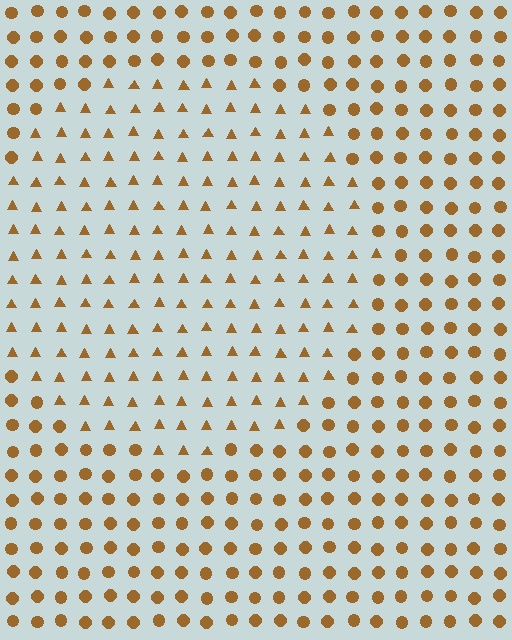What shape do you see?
I see a circle.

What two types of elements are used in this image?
The image uses triangles inside the circle region and circles outside it.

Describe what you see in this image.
The image is filled with small brown elements arranged in a uniform grid. A circle-shaped region contains triangles, while the surrounding area contains circles. The boundary is defined purely by the change in element shape.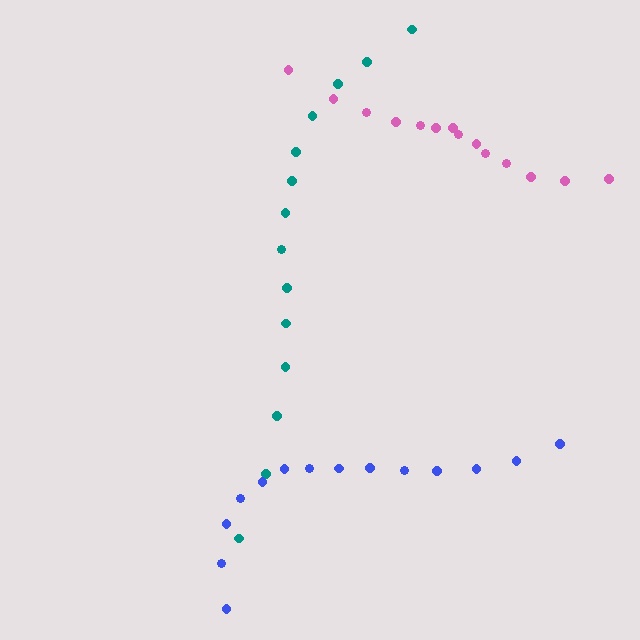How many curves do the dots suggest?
There are 3 distinct paths.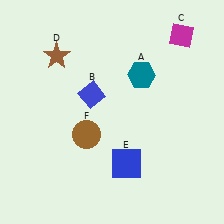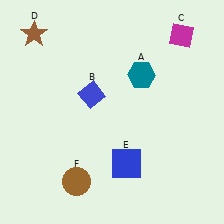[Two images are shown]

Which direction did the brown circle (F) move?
The brown circle (F) moved down.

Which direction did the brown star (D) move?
The brown star (D) moved left.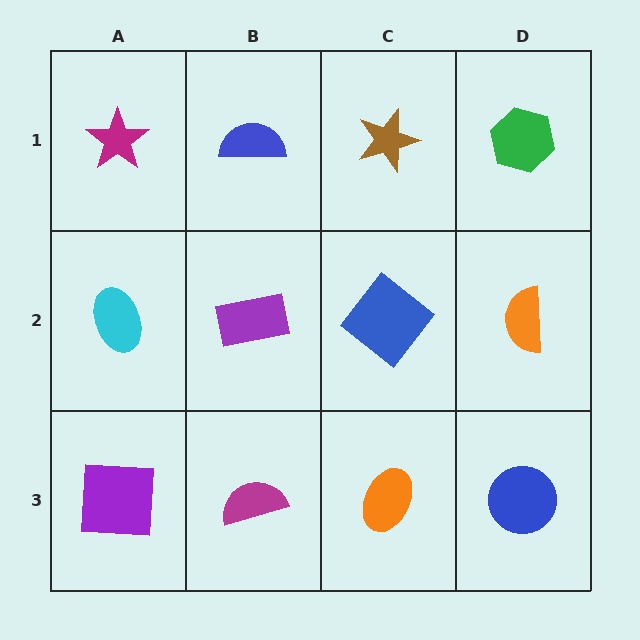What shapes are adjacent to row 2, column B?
A blue semicircle (row 1, column B), a magenta semicircle (row 3, column B), a cyan ellipse (row 2, column A), a blue diamond (row 2, column C).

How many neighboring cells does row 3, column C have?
3.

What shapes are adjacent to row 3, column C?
A blue diamond (row 2, column C), a magenta semicircle (row 3, column B), a blue circle (row 3, column D).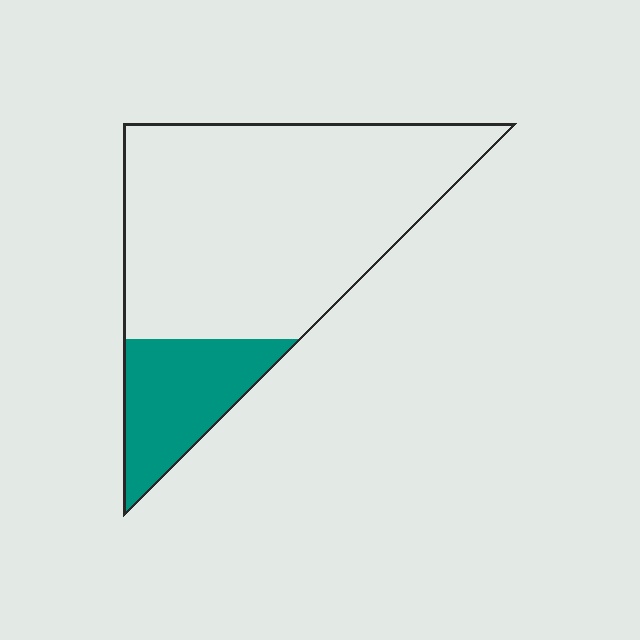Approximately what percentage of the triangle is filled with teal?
Approximately 20%.